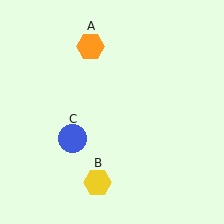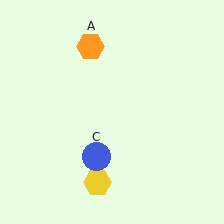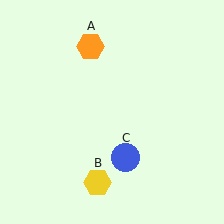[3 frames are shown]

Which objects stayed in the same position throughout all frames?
Orange hexagon (object A) and yellow hexagon (object B) remained stationary.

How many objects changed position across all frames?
1 object changed position: blue circle (object C).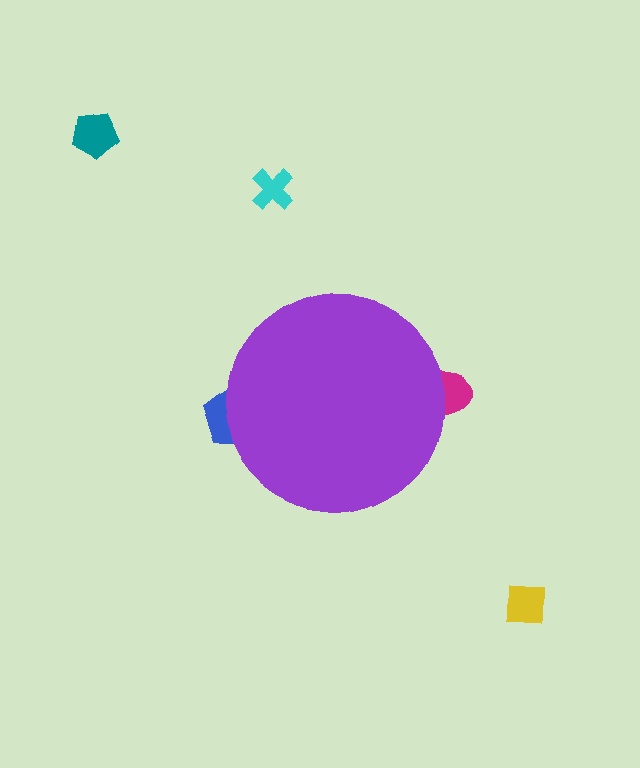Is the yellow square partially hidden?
No, the yellow square is fully visible.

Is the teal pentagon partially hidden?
No, the teal pentagon is fully visible.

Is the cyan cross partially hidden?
No, the cyan cross is fully visible.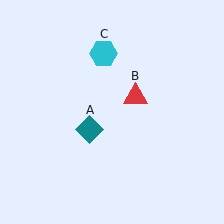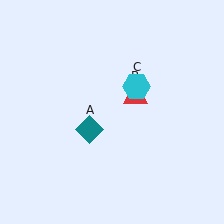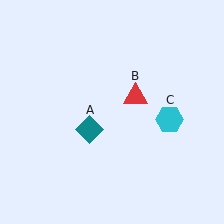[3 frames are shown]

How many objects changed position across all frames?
1 object changed position: cyan hexagon (object C).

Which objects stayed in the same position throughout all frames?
Teal diamond (object A) and red triangle (object B) remained stationary.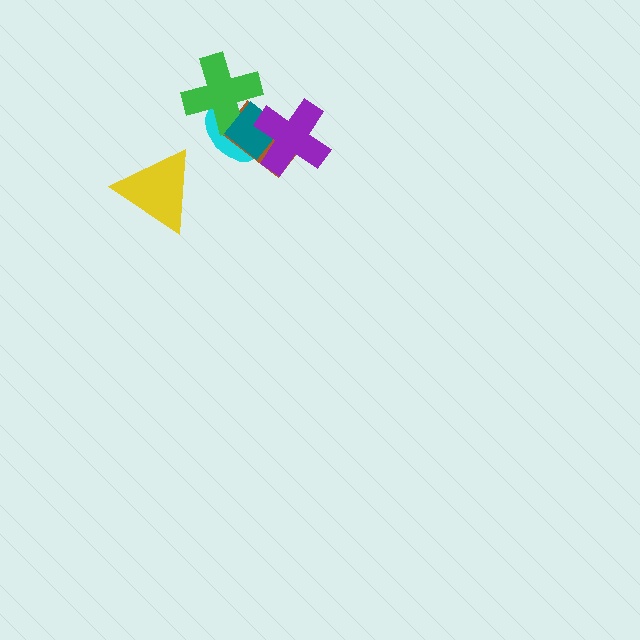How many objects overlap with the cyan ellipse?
4 objects overlap with the cyan ellipse.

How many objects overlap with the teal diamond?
4 objects overlap with the teal diamond.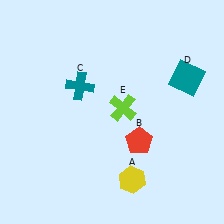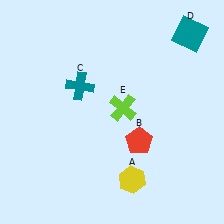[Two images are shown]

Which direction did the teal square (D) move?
The teal square (D) moved up.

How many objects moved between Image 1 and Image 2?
1 object moved between the two images.